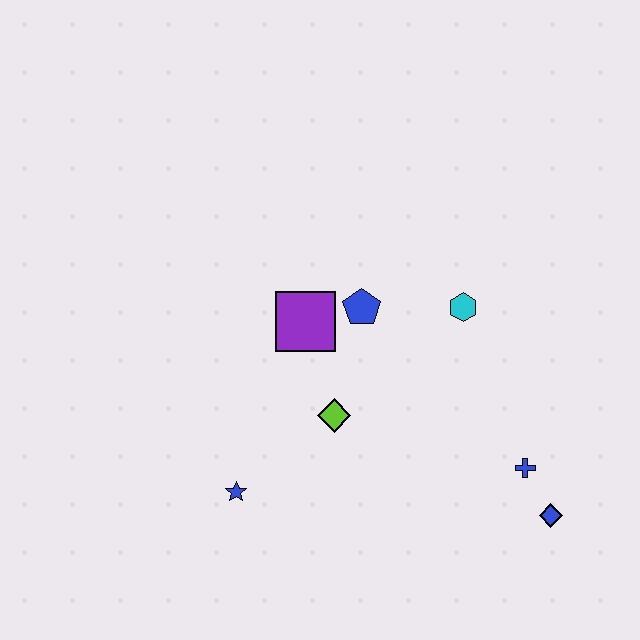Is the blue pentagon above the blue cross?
Yes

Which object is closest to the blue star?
The lime diamond is closest to the blue star.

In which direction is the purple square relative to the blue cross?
The purple square is to the left of the blue cross.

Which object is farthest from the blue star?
The blue diamond is farthest from the blue star.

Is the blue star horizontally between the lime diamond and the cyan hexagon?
No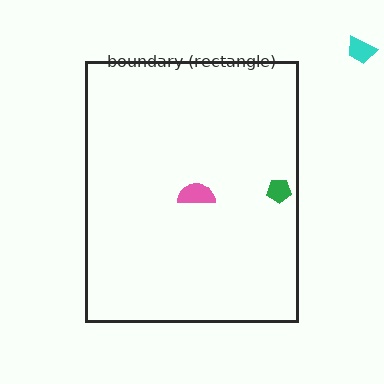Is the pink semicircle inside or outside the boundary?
Inside.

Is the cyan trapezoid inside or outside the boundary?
Outside.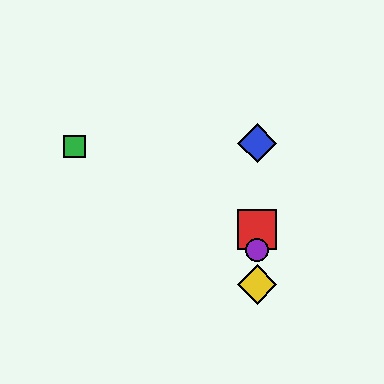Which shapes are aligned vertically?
The red square, the blue diamond, the yellow diamond, the purple circle are aligned vertically.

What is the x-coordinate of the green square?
The green square is at x≈74.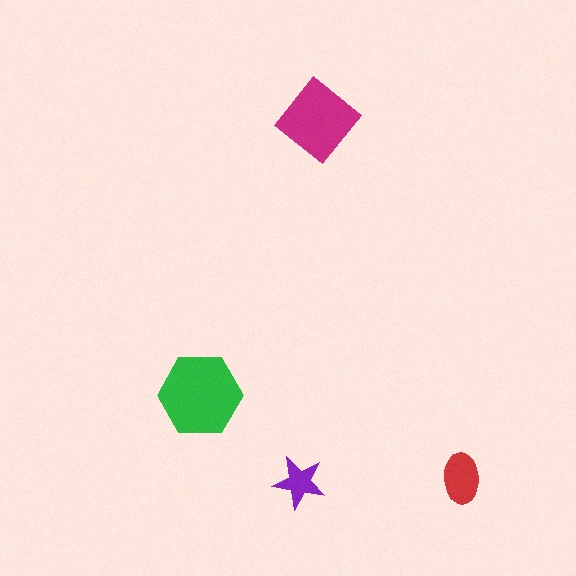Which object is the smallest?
The purple star.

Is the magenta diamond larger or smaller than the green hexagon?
Smaller.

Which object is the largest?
The green hexagon.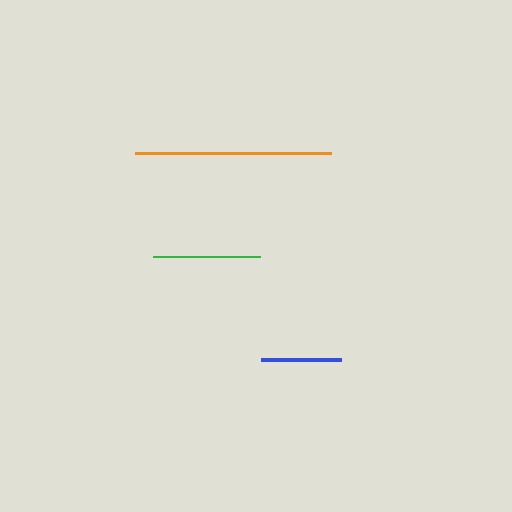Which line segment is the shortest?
The blue line is the shortest at approximately 80 pixels.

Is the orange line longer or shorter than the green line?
The orange line is longer than the green line.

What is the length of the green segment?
The green segment is approximately 108 pixels long.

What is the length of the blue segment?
The blue segment is approximately 80 pixels long.